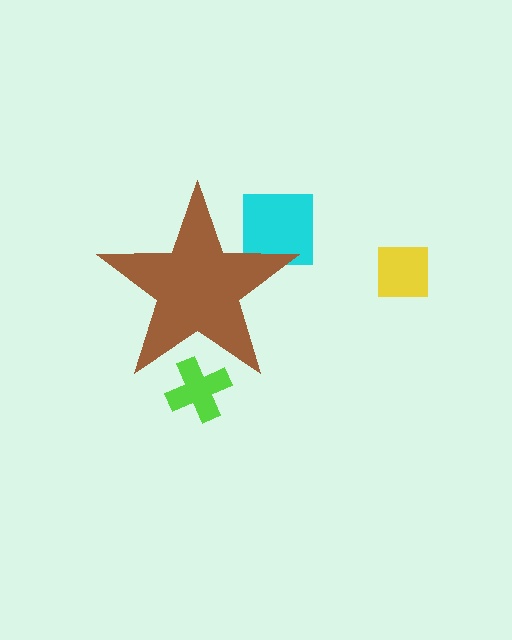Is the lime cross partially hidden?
Yes, the lime cross is partially hidden behind the brown star.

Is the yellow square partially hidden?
No, the yellow square is fully visible.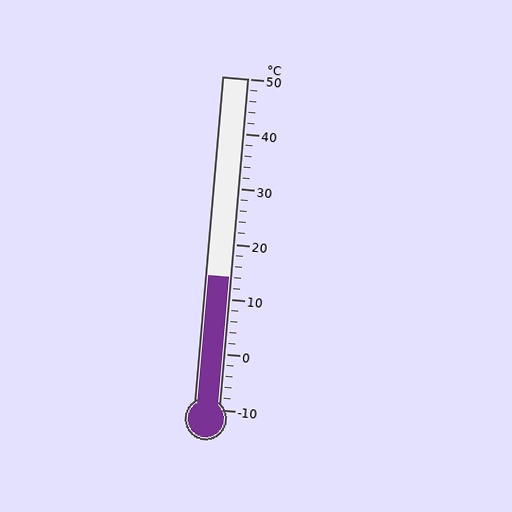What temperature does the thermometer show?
The thermometer shows approximately 14°C.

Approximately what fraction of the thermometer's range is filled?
The thermometer is filled to approximately 40% of its range.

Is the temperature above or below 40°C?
The temperature is below 40°C.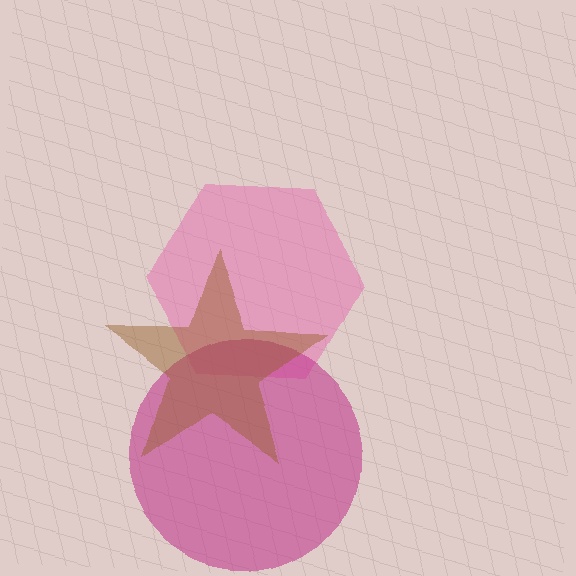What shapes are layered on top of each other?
The layered shapes are: a pink hexagon, a magenta circle, a brown star.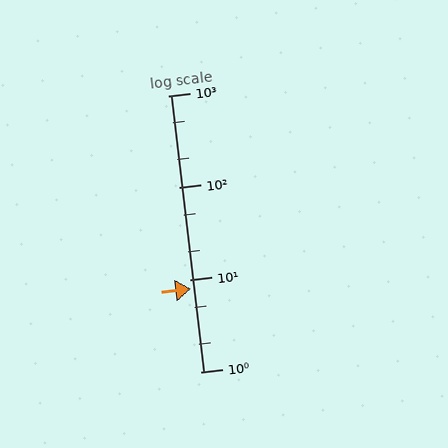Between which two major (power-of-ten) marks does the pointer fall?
The pointer is between 1 and 10.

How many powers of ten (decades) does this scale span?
The scale spans 3 decades, from 1 to 1000.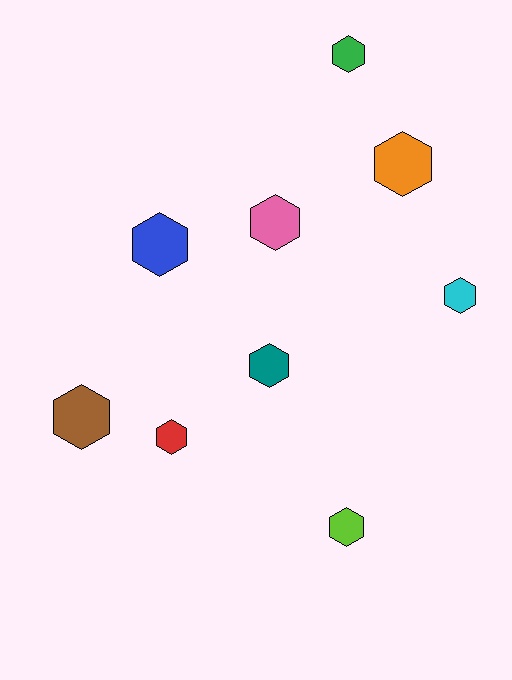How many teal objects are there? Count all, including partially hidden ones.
There is 1 teal object.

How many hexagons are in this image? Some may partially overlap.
There are 9 hexagons.